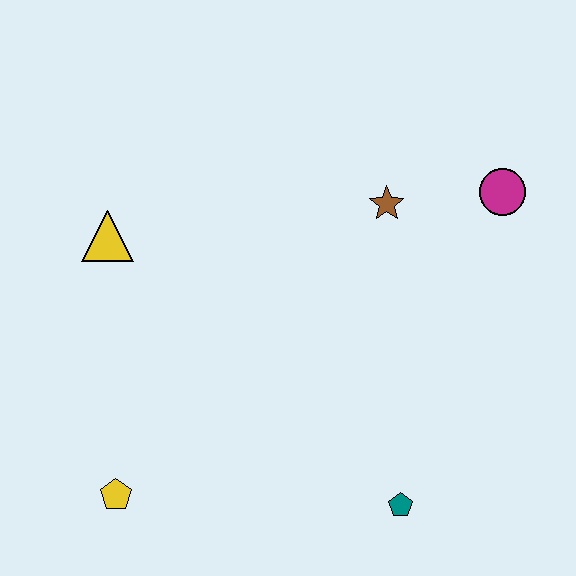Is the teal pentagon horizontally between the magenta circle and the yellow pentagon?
Yes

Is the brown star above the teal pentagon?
Yes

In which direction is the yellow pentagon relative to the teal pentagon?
The yellow pentagon is to the left of the teal pentagon.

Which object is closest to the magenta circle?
The brown star is closest to the magenta circle.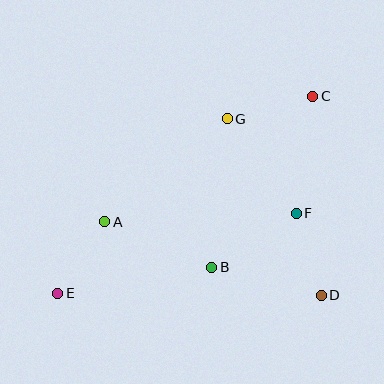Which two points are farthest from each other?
Points C and E are farthest from each other.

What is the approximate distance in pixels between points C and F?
The distance between C and F is approximately 118 pixels.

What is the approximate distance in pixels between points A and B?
The distance between A and B is approximately 116 pixels.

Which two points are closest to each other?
Points D and F are closest to each other.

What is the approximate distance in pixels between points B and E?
The distance between B and E is approximately 156 pixels.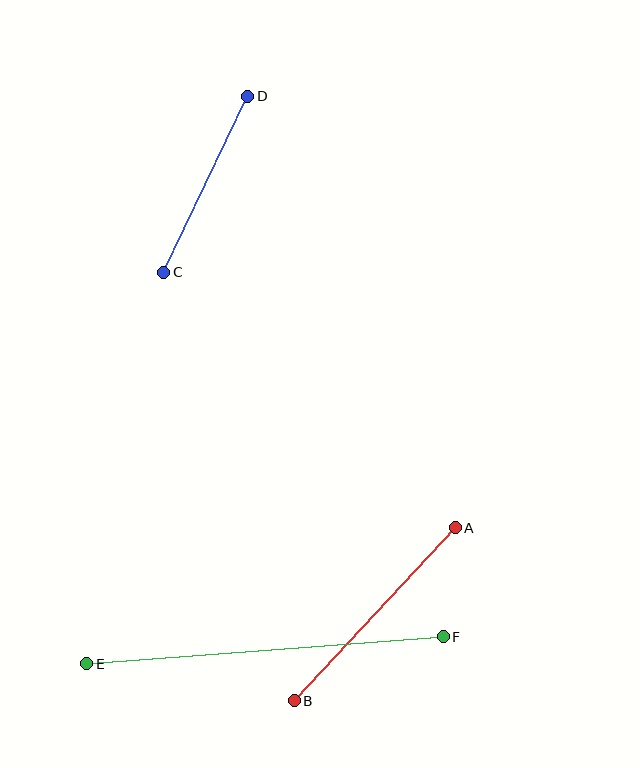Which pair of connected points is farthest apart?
Points E and F are farthest apart.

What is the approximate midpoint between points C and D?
The midpoint is at approximately (206, 184) pixels.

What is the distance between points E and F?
The distance is approximately 357 pixels.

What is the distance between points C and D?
The distance is approximately 195 pixels.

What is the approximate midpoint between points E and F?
The midpoint is at approximately (265, 650) pixels.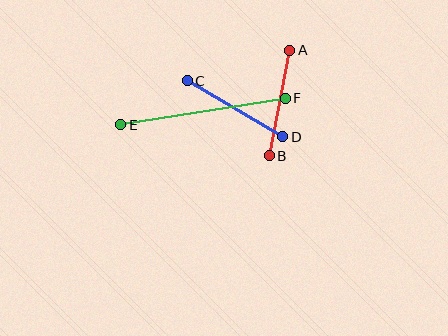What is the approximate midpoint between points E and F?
The midpoint is at approximately (203, 111) pixels.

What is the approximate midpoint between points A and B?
The midpoint is at approximately (279, 103) pixels.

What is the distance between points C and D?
The distance is approximately 111 pixels.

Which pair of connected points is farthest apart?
Points E and F are farthest apart.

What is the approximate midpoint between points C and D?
The midpoint is at approximately (235, 109) pixels.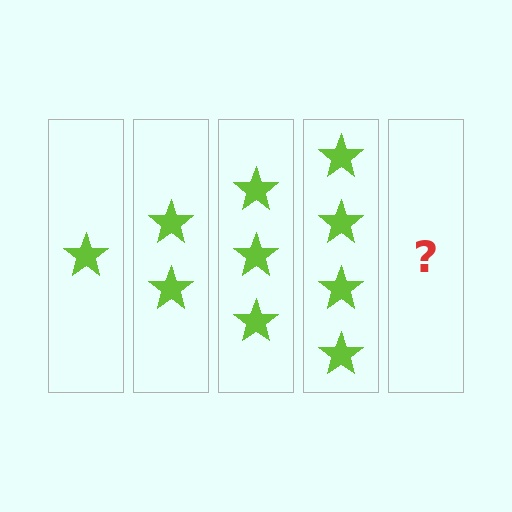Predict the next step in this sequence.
The next step is 5 stars.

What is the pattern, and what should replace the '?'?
The pattern is that each step adds one more star. The '?' should be 5 stars.